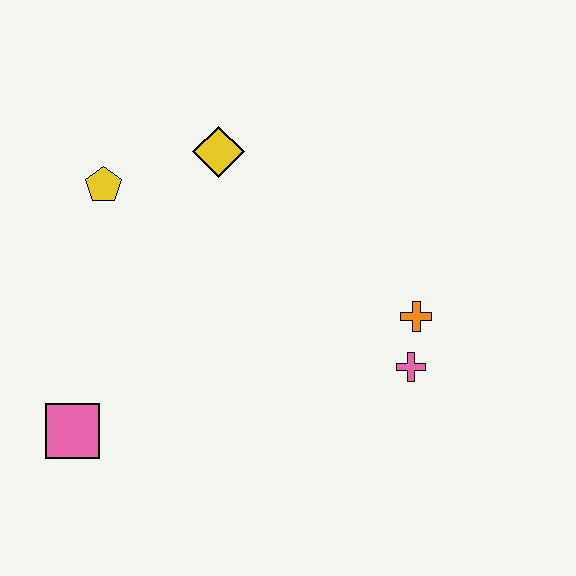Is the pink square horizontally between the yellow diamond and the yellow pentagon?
No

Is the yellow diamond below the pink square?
No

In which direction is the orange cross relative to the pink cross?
The orange cross is above the pink cross.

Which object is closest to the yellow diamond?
The yellow pentagon is closest to the yellow diamond.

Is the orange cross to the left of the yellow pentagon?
No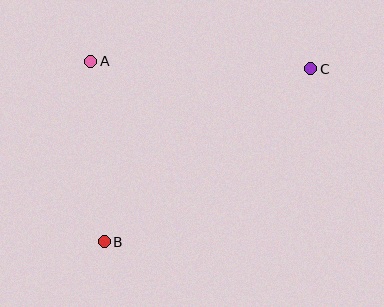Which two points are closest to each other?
Points A and B are closest to each other.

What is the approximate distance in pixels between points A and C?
The distance between A and C is approximately 220 pixels.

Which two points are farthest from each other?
Points B and C are farthest from each other.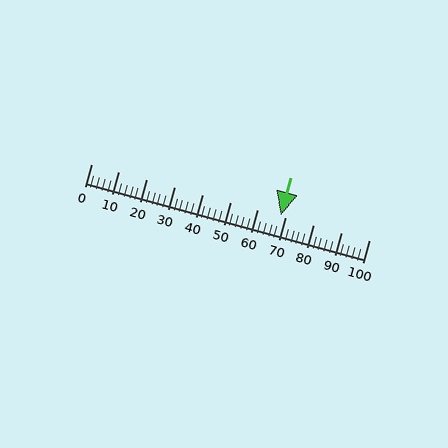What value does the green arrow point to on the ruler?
The green arrow points to approximately 68.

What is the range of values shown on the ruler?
The ruler shows values from 0 to 100.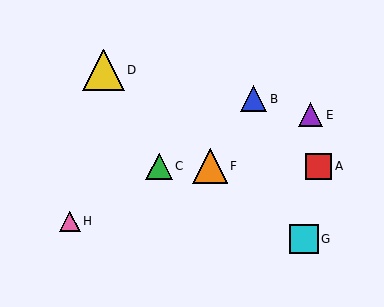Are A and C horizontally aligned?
Yes, both are at y≈166.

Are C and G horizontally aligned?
No, C is at y≈166 and G is at y≈239.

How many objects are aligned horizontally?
3 objects (A, C, F) are aligned horizontally.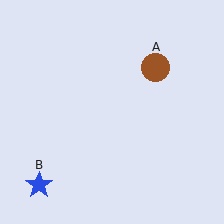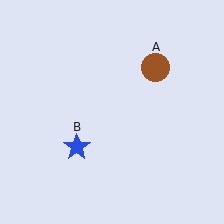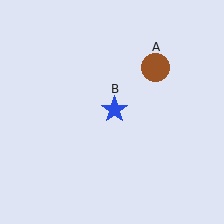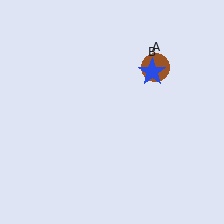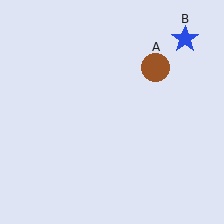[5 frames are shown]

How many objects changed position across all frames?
1 object changed position: blue star (object B).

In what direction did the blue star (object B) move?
The blue star (object B) moved up and to the right.